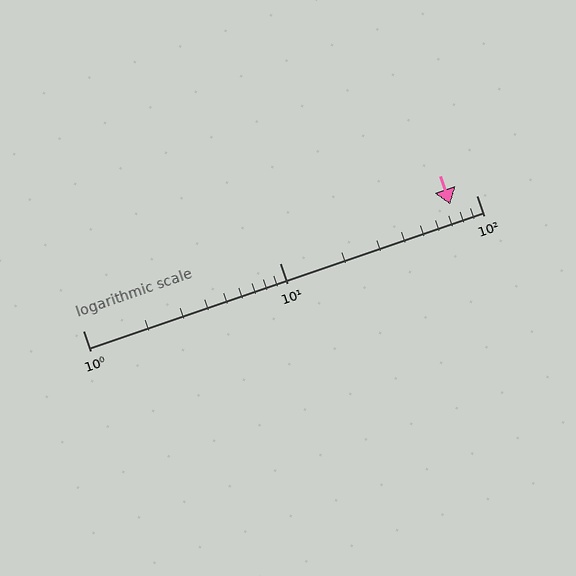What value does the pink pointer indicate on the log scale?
The pointer indicates approximately 74.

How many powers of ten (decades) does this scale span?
The scale spans 2 decades, from 1 to 100.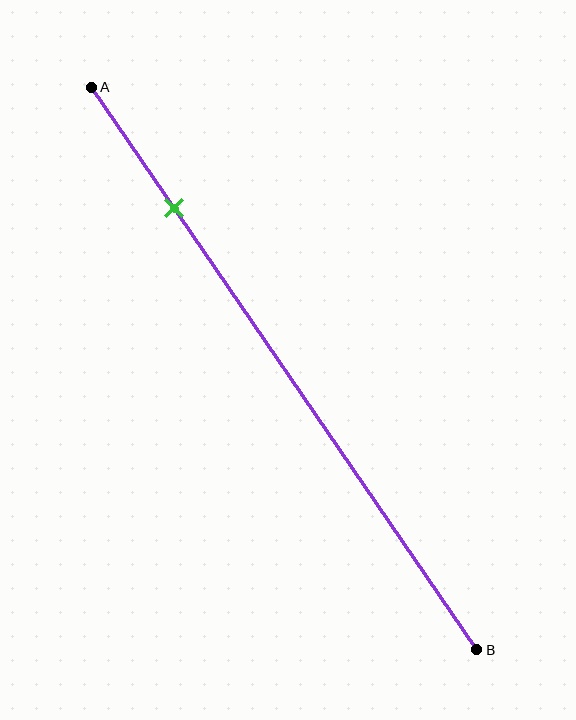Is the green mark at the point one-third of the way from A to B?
No, the mark is at about 20% from A, not at the 33% one-third point.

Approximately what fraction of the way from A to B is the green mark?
The green mark is approximately 20% of the way from A to B.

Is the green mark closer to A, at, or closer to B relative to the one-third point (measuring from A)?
The green mark is closer to point A than the one-third point of segment AB.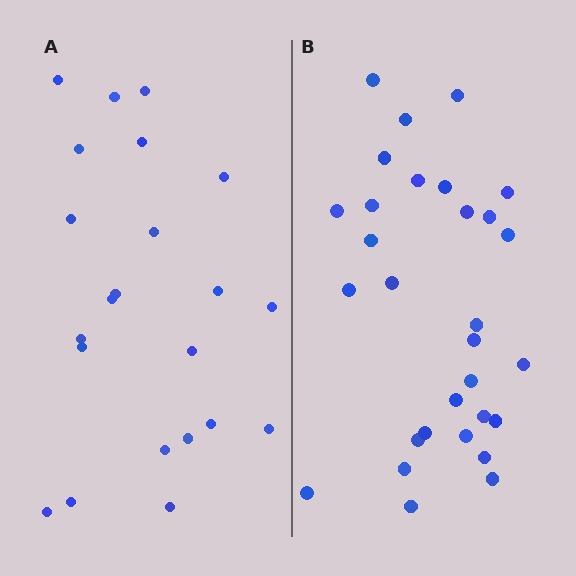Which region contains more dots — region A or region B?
Region B (the right region) has more dots.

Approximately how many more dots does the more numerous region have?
Region B has roughly 8 or so more dots than region A.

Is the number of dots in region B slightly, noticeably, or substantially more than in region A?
Region B has noticeably more, but not dramatically so. The ratio is roughly 1.4 to 1.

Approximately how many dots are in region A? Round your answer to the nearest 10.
About 20 dots. (The exact count is 22, which rounds to 20.)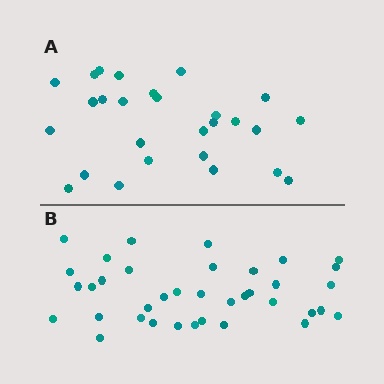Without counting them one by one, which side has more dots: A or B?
Region B (the bottom region) has more dots.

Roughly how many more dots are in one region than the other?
Region B has roughly 10 or so more dots than region A.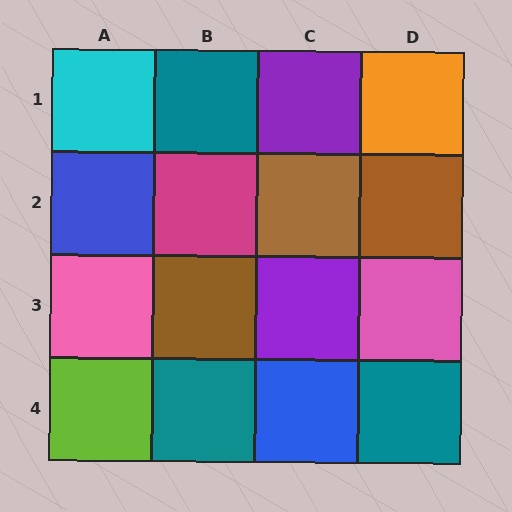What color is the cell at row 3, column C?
Purple.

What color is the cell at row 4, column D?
Teal.